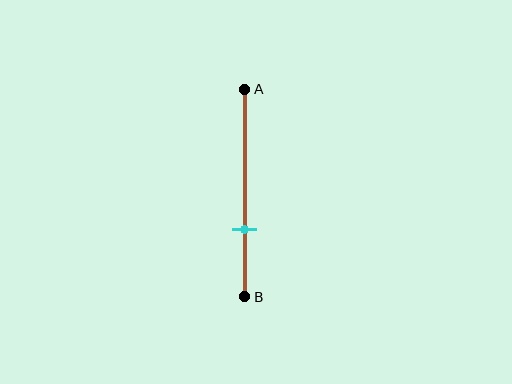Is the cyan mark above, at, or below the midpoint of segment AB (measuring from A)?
The cyan mark is below the midpoint of segment AB.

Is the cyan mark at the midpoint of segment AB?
No, the mark is at about 70% from A, not at the 50% midpoint.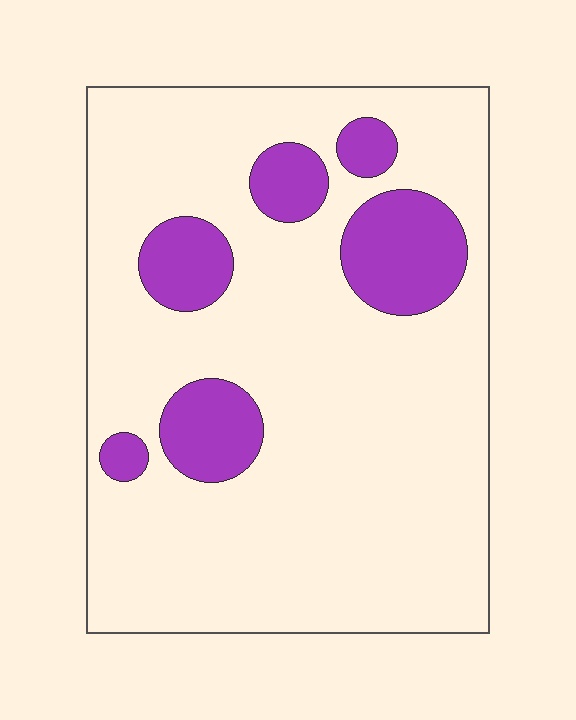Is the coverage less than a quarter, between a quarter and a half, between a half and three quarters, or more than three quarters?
Less than a quarter.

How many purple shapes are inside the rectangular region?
6.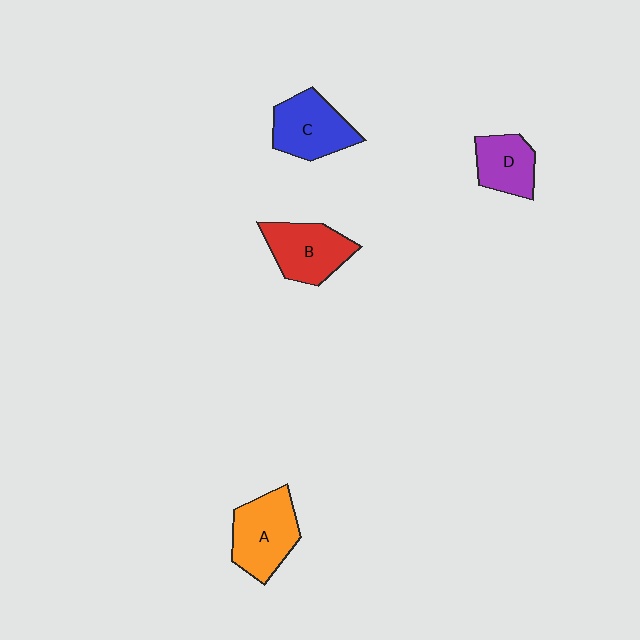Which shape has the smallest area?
Shape D (purple).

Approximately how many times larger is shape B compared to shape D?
Approximately 1.3 times.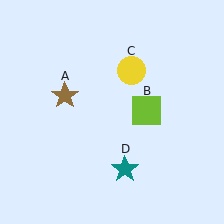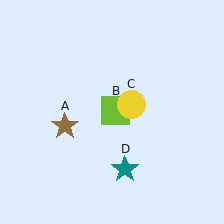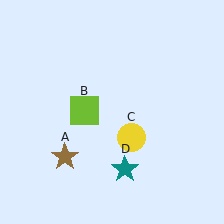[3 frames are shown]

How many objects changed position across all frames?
3 objects changed position: brown star (object A), lime square (object B), yellow circle (object C).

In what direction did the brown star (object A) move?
The brown star (object A) moved down.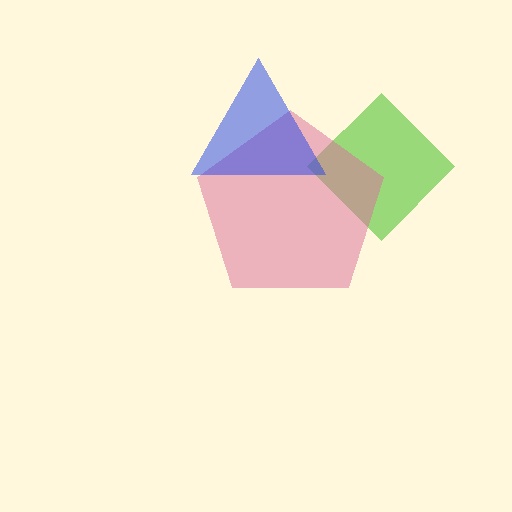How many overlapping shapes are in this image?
There are 3 overlapping shapes in the image.